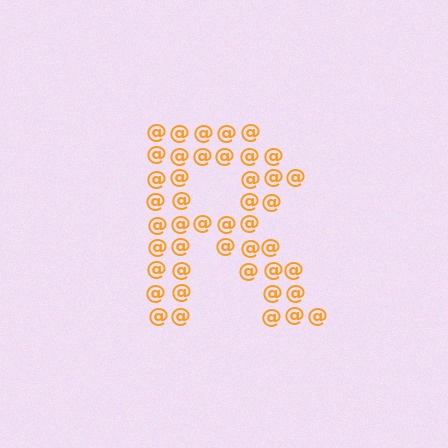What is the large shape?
The large shape is the letter R.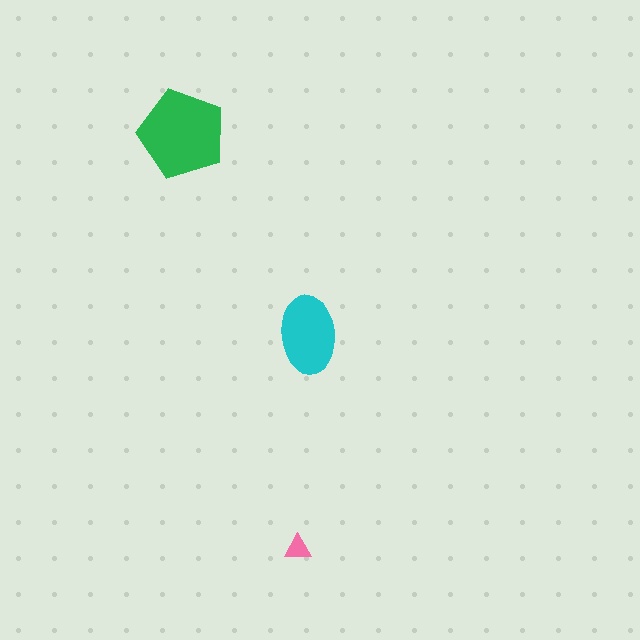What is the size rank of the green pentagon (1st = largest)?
1st.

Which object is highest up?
The green pentagon is topmost.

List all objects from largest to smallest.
The green pentagon, the cyan ellipse, the pink triangle.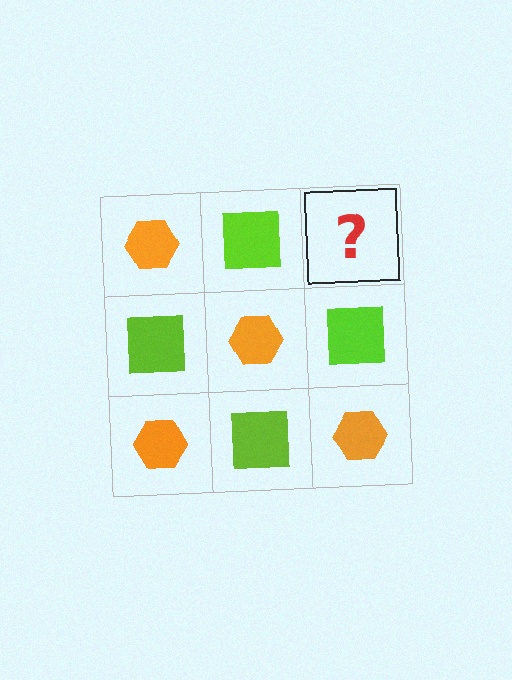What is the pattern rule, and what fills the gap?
The rule is that it alternates orange hexagon and lime square in a checkerboard pattern. The gap should be filled with an orange hexagon.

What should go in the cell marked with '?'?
The missing cell should contain an orange hexagon.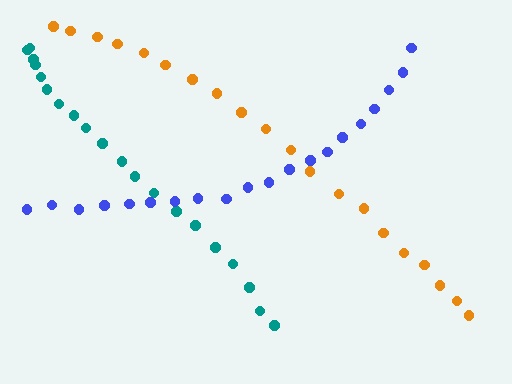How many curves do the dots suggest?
There are 3 distinct paths.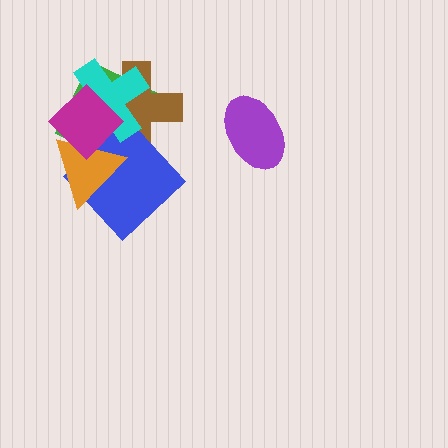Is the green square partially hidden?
Yes, it is partially covered by another shape.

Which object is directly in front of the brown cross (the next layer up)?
The blue diamond is directly in front of the brown cross.